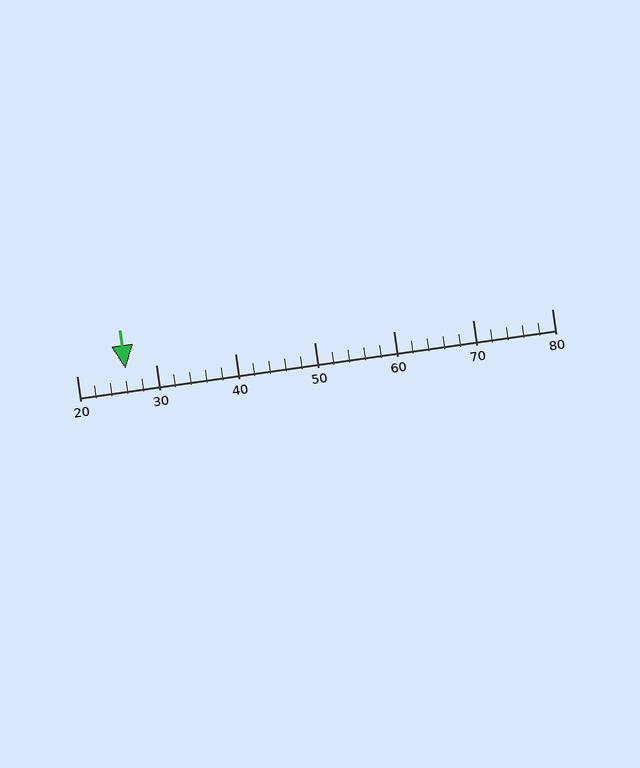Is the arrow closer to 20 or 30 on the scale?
The arrow is closer to 30.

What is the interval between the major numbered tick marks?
The major tick marks are spaced 10 units apart.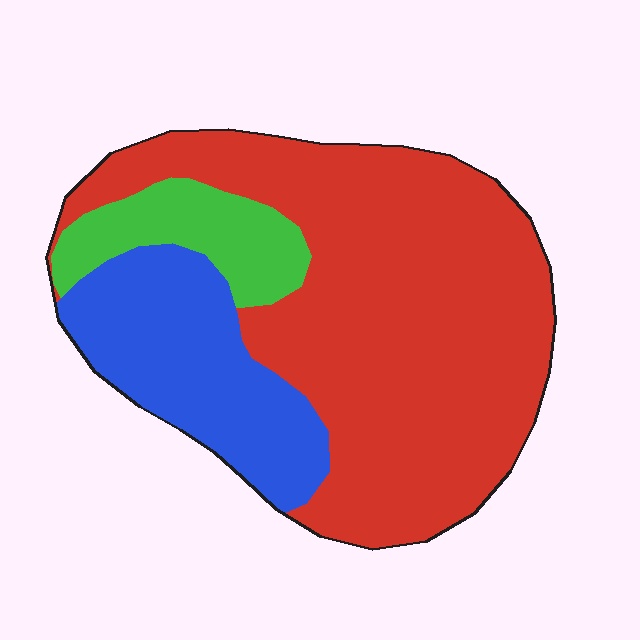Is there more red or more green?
Red.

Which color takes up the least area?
Green, at roughly 10%.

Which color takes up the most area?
Red, at roughly 65%.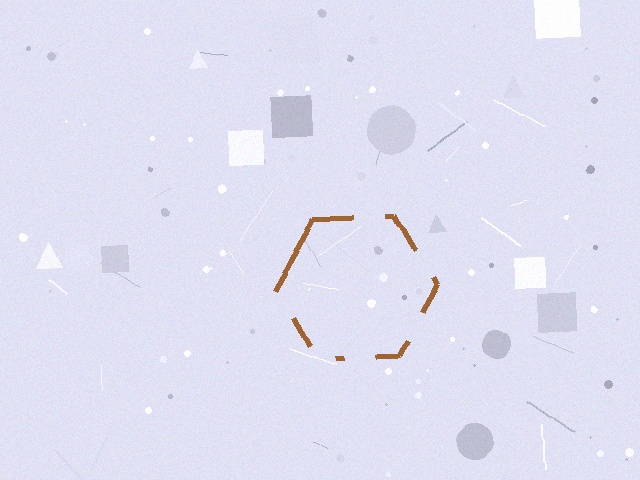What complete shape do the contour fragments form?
The contour fragments form a hexagon.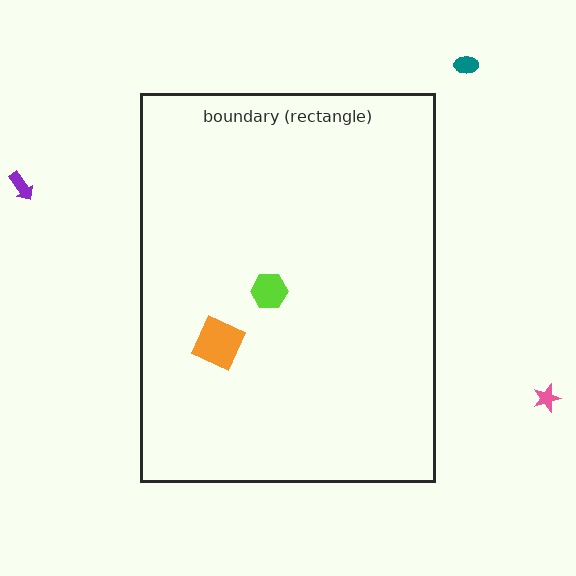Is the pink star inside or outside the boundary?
Outside.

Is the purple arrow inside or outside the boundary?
Outside.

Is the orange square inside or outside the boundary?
Inside.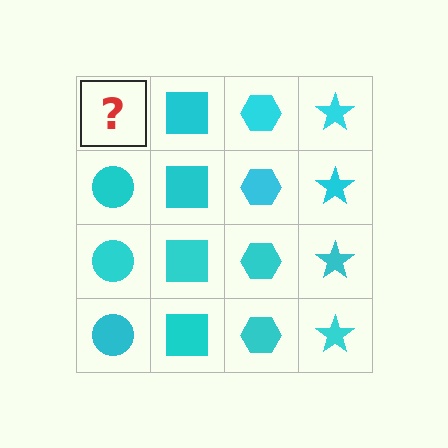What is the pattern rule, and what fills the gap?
The rule is that each column has a consistent shape. The gap should be filled with a cyan circle.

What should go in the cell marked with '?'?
The missing cell should contain a cyan circle.